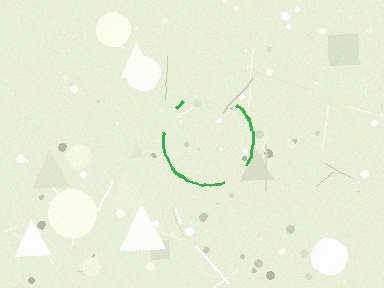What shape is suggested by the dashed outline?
The dashed outline suggests a circle.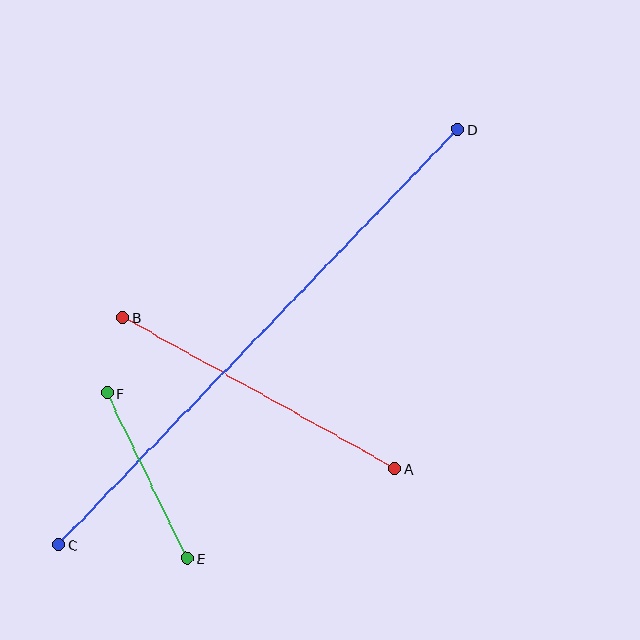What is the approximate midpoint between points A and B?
The midpoint is at approximately (259, 393) pixels.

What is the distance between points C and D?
The distance is approximately 576 pixels.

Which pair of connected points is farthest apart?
Points C and D are farthest apart.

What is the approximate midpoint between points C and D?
The midpoint is at approximately (258, 337) pixels.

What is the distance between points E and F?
The distance is approximately 183 pixels.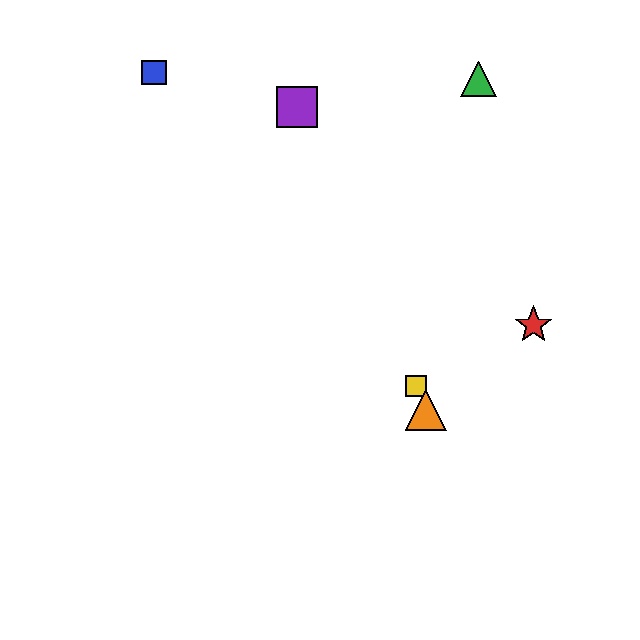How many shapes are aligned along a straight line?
3 shapes (the yellow square, the purple square, the orange triangle) are aligned along a straight line.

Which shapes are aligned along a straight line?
The yellow square, the purple square, the orange triangle are aligned along a straight line.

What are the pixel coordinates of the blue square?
The blue square is at (154, 72).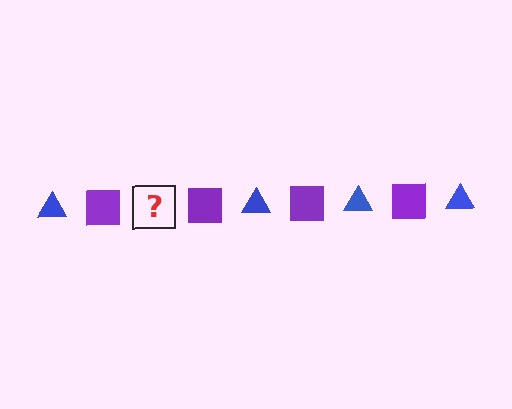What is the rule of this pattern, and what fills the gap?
The rule is that the pattern alternates between blue triangle and purple square. The gap should be filled with a blue triangle.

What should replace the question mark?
The question mark should be replaced with a blue triangle.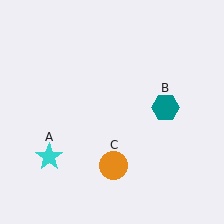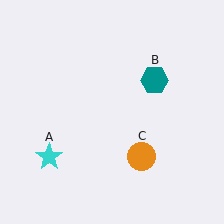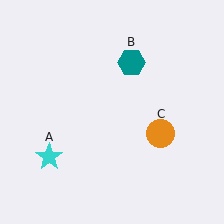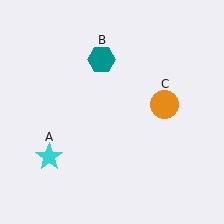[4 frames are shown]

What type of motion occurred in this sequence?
The teal hexagon (object B), orange circle (object C) rotated counterclockwise around the center of the scene.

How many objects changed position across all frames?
2 objects changed position: teal hexagon (object B), orange circle (object C).